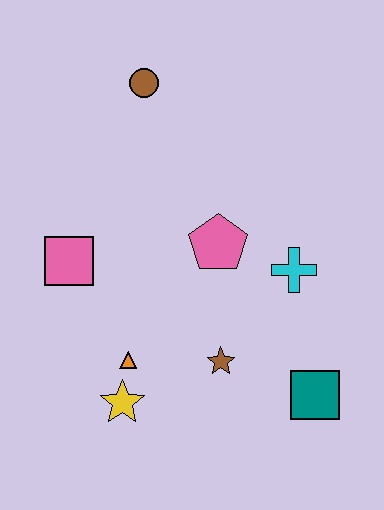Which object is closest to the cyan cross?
The pink pentagon is closest to the cyan cross.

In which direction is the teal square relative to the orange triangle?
The teal square is to the right of the orange triangle.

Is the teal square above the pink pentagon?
No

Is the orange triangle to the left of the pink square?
No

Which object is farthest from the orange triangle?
The brown circle is farthest from the orange triangle.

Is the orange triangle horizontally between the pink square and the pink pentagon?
Yes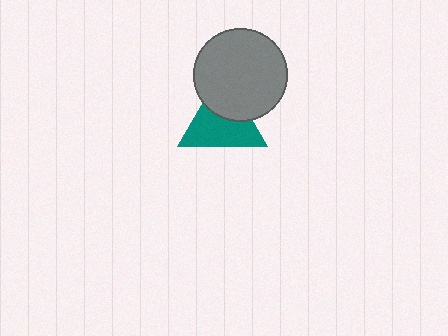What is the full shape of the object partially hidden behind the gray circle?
The partially hidden object is a teal triangle.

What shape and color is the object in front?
The object in front is a gray circle.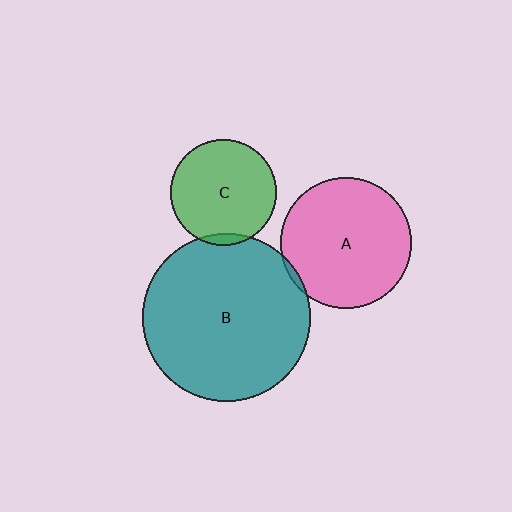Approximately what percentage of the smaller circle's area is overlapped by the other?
Approximately 5%.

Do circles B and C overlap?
Yes.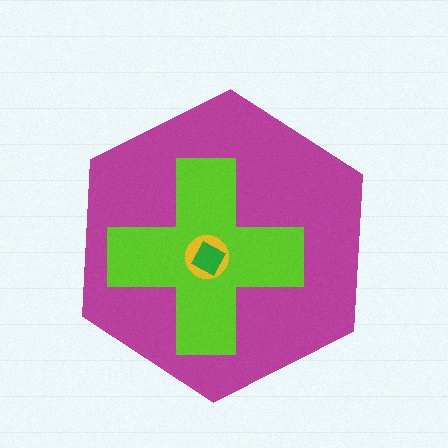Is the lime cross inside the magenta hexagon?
Yes.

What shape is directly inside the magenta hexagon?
The lime cross.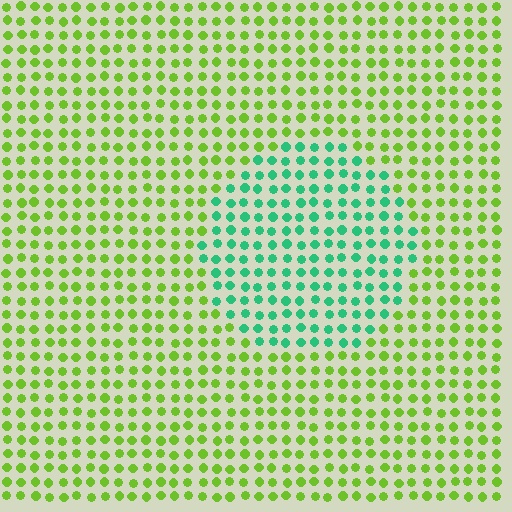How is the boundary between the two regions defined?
The boundary is defined purely by a slight shift in hue (about 59 degrees). Spacing, size, and orientation are identical on both sides.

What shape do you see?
I see a circle.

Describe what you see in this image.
The image is filled with small lime elements in a uniform arrangement. A circle-shaped region is visible where the elements are tinted to a slightly different hue, forming a subtle color boundary.